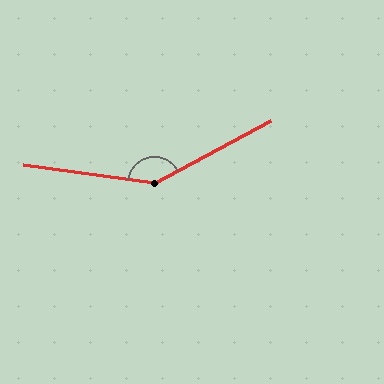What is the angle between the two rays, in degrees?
Approximately 144 degrees.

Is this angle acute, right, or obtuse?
It is obtuse.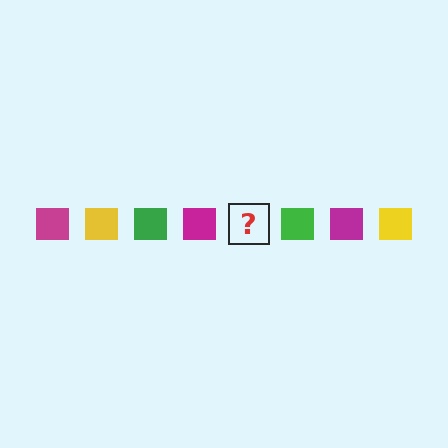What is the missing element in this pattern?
The missing element is a yellow square.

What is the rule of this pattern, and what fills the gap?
The rule is that the pattern cycles through magenta, yellow, green squares. The gap should be filled with a yellow square.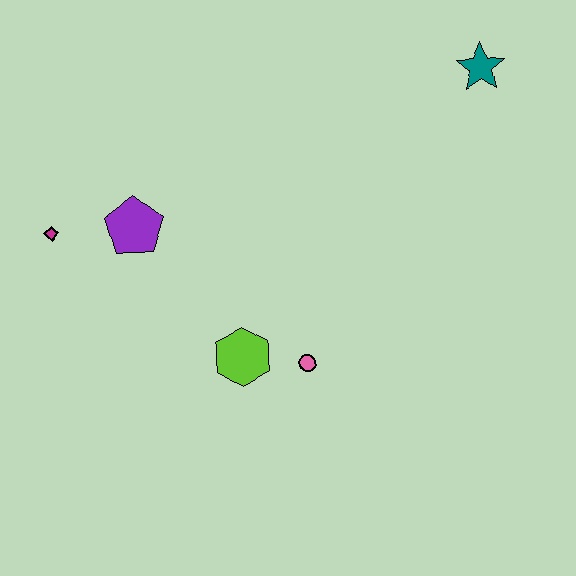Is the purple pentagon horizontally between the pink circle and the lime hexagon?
No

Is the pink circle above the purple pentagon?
No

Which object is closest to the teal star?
The pink circle is closest to the teal star.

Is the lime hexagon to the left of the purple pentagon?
No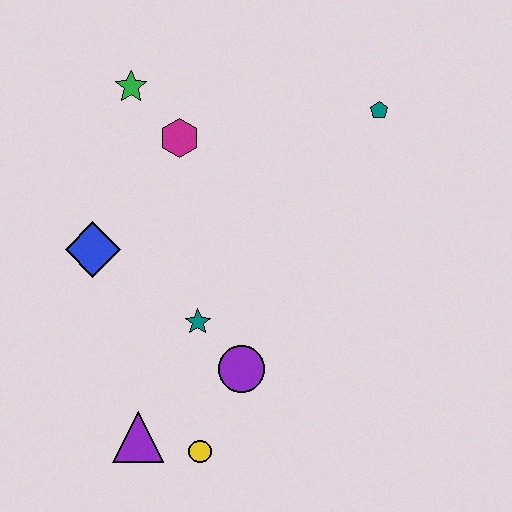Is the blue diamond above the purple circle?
Yes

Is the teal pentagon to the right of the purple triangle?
Yes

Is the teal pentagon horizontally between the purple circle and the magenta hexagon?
No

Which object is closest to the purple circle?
The teal star is closest to the purple circle.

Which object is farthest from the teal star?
The teal pentagon is farthest from the teal star.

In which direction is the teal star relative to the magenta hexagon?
The teal star is below the magenta hexagon.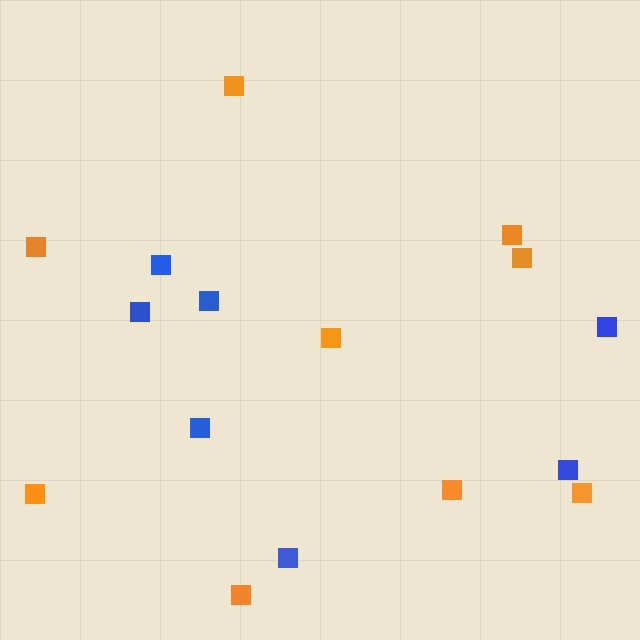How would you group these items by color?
There are 2 groups: one group of orange squares (9) and one group of blue squares (7).